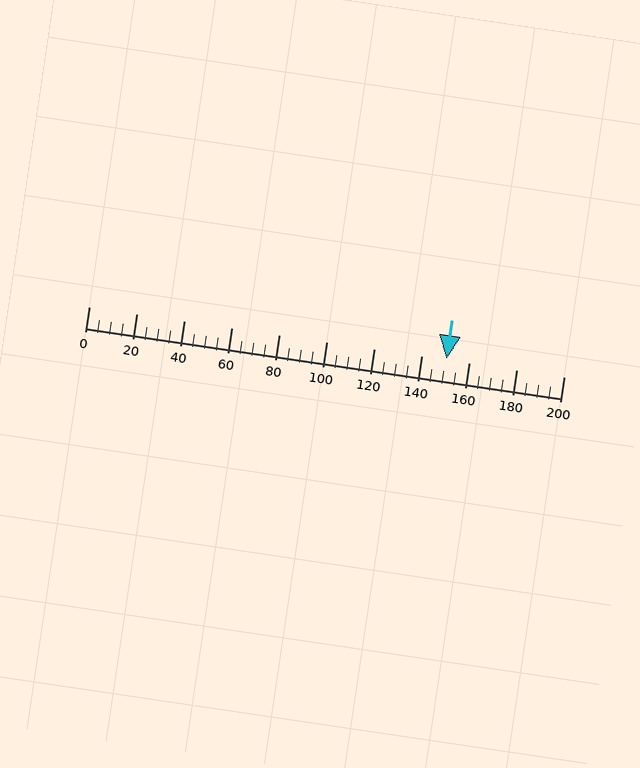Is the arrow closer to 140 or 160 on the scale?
The arrow is closer to 160.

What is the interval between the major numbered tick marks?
The major tick marks are spaced 20 units apart.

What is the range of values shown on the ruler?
The ruler shows values from 0 to 200.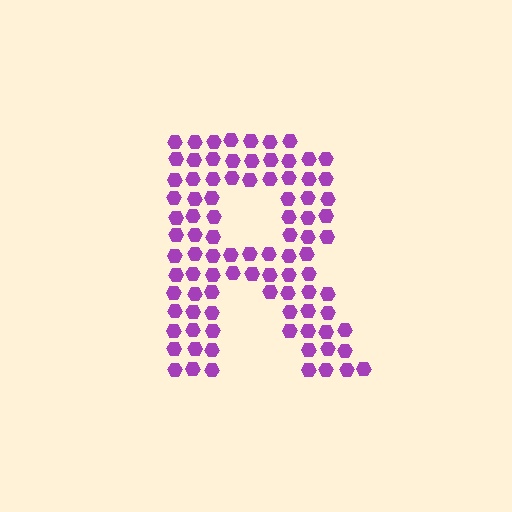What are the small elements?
The small elements are hexagons.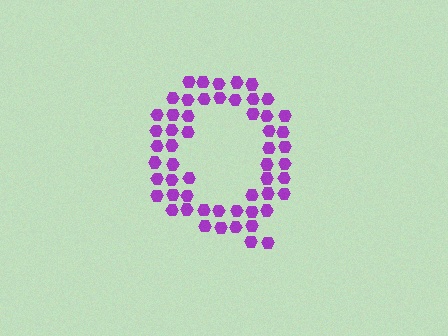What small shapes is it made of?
It is made of small hexagons.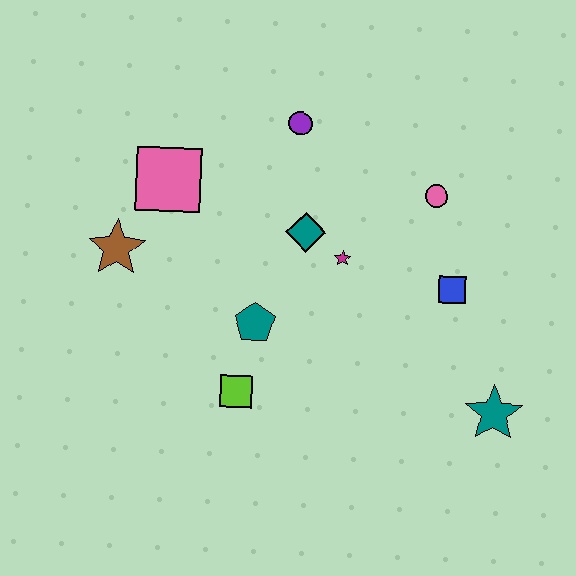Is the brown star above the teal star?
Yes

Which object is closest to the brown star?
The pink square is closest to the brown star.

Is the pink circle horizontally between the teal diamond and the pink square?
No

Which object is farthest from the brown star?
The teal star is farthest from the brown star.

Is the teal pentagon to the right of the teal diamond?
No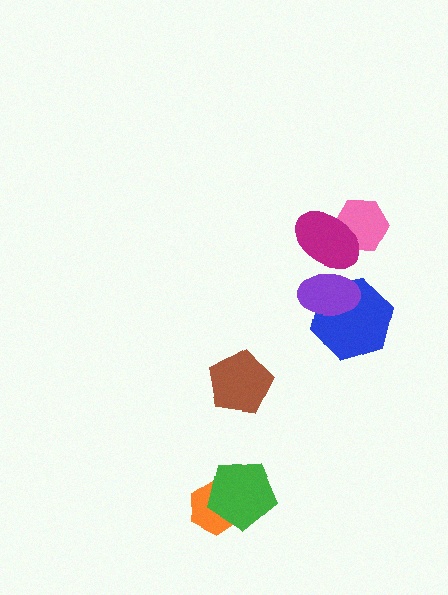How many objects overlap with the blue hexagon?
1 object overlaps with the blue hexagon.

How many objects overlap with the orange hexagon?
1 object overlaps with the orange hexagon.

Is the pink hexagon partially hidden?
Yes, it is partially covered by another shape.